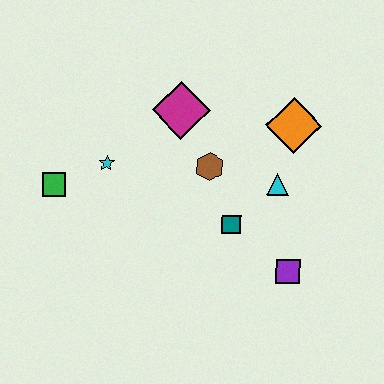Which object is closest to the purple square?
The teal square is closest to the purple square.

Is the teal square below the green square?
Yes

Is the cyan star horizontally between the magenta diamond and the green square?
Yes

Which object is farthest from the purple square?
The green square is farthest from the purple square.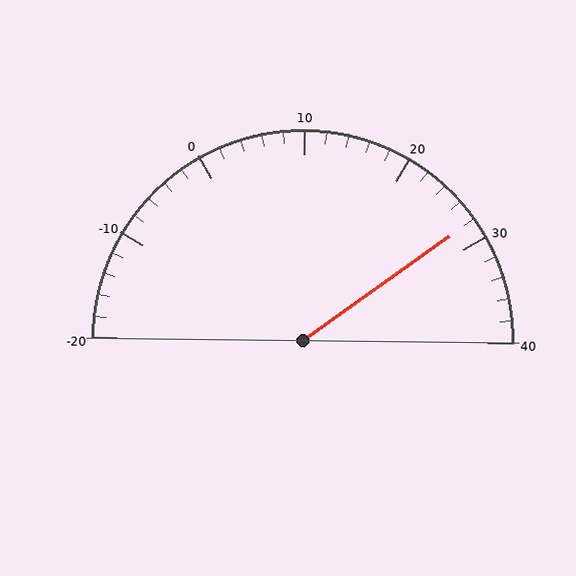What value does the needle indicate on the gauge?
The needle indicates approximately 28.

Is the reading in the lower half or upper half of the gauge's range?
The reading is in the upper half of the range (-20 to 40).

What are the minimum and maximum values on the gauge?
The gauge ranges from -20 to 40.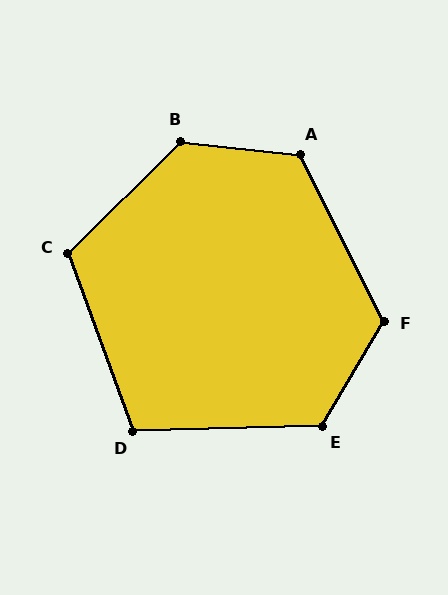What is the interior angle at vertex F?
Approximately 123 degrees (obtuse).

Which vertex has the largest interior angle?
B, at approximately 129 degrees.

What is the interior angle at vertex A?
Approximately 123 degrees (obtuse).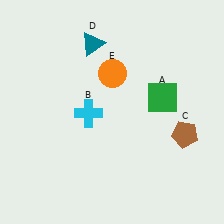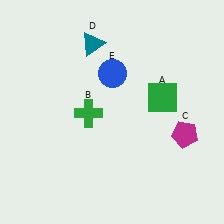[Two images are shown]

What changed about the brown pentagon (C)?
In Image 1, C is brown. In Image 2, it changed to magenta.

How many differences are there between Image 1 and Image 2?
There are 3 differences between the two images.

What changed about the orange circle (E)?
In Image 1, E is orange. In Image 2, it changed to blue.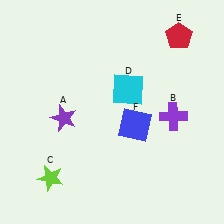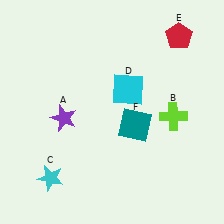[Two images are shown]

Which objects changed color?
B changed from purple to lime. C changed from lime to cyan. F changed from blue to teal.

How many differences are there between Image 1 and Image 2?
There are 3 differences between the two images.